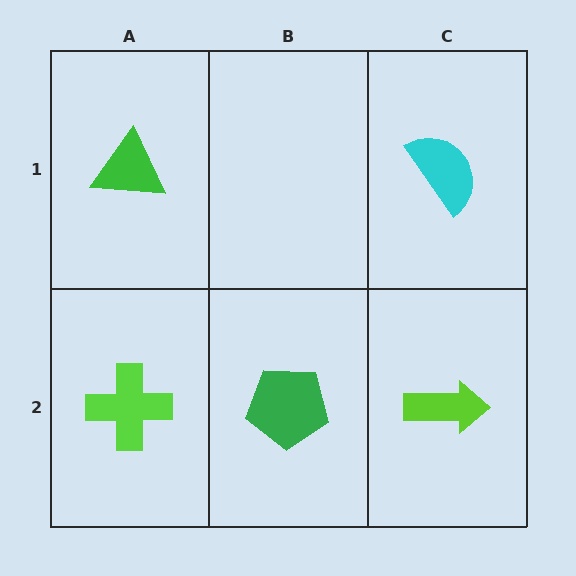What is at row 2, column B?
A green pentagon.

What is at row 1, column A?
A green triangle.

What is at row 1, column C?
A cyan semicircle.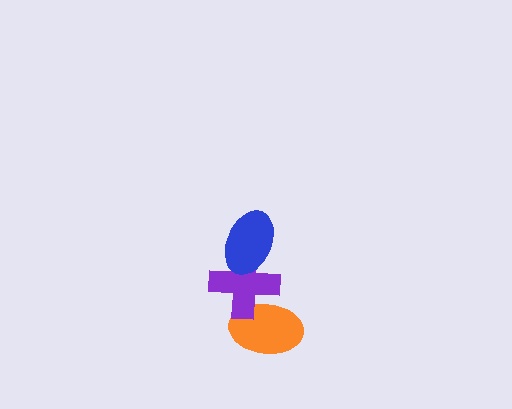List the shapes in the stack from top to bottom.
From top to bottom: the blue ellipse, the purple cross, the orange ellipse.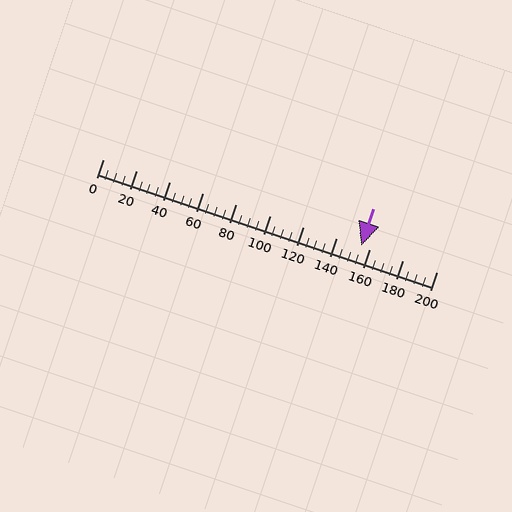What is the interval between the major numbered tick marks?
The major tick marks are spaced 20 units apart.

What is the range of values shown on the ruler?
The ruler shows values from 0 to 200.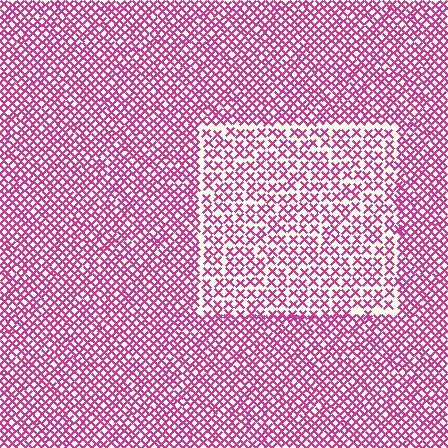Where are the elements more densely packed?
The elements are more densely packed outside the rectangle boundary.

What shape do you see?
I see a rectangle.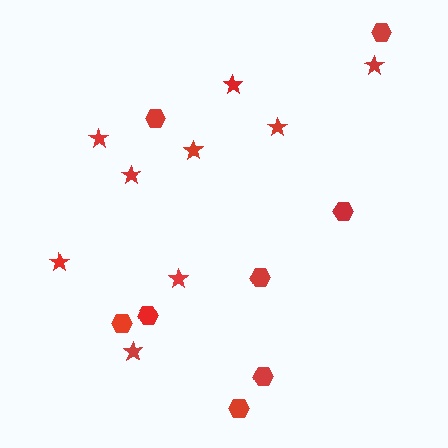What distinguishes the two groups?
There are 2 groups: one group of hexagons (8) and one group of stars (9).